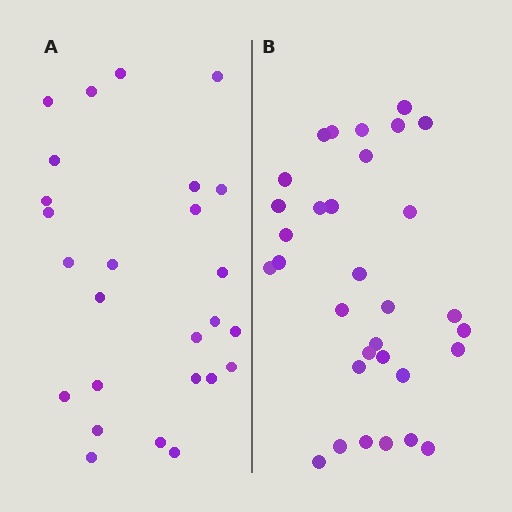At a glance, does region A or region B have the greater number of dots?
Region B (the right region) has more dots.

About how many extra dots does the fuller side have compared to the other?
Region B has about 6 more dots than region A.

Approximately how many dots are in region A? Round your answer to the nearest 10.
About 30 dots. (The exact count is 26, which rounds to 30.)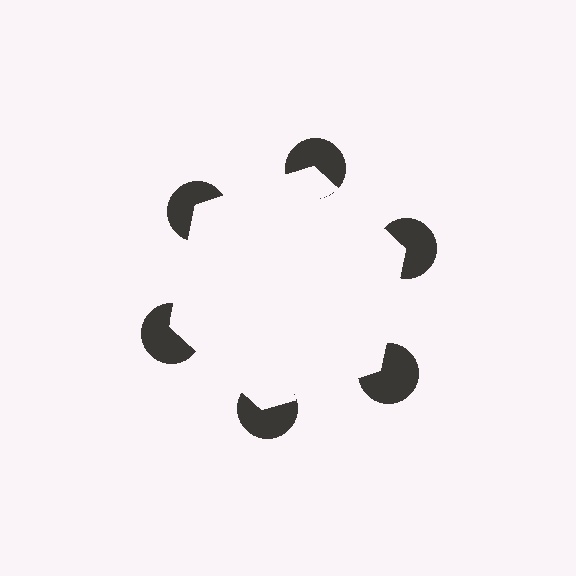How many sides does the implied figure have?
6 sides.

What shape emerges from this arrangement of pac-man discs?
An illusory hexagon — its edges are inferred from the aligned wedge cuts in the pac-man discs, not physically drawn.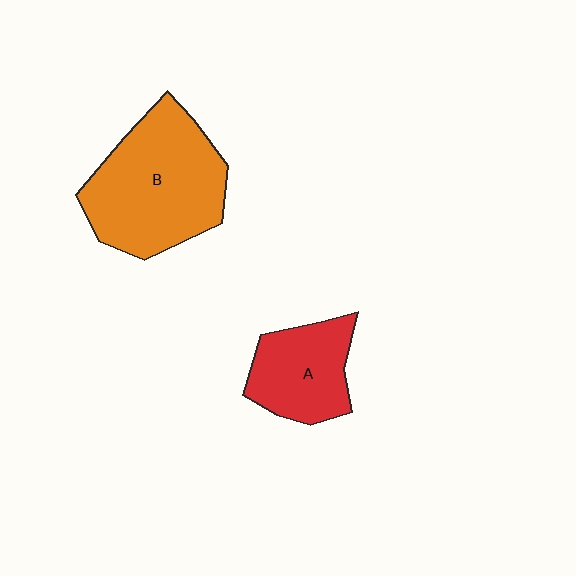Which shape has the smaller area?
Shape A (red).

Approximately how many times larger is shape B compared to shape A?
Approximately 1.8 times.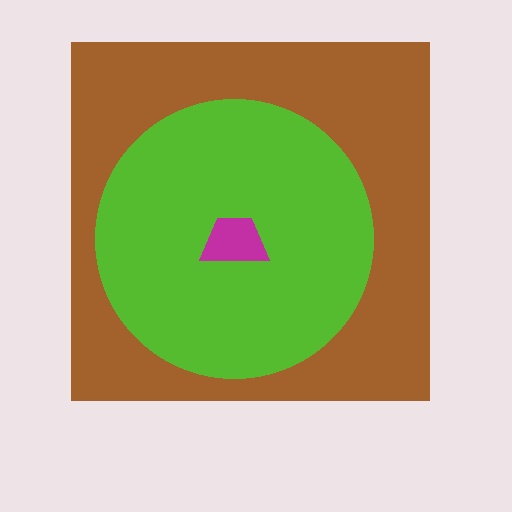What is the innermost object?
The magenta trapezoid.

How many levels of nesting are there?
3.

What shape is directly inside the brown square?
The lime circle.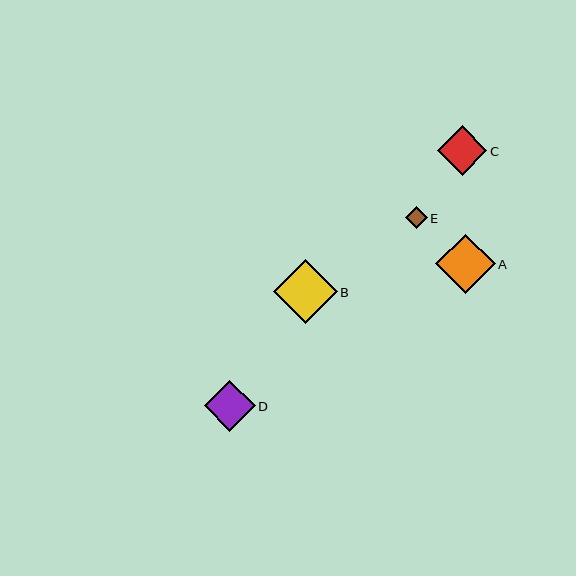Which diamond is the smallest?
Diamond E is the smallest with a size of approximately 22 pixels.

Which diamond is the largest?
Diamond B is the largest with a size of approximately 64 pixels.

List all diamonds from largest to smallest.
From largest to smallest: B, A, D, C, E.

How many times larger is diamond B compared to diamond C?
Diamond B is approximately 1.3 times the size of diamond C.